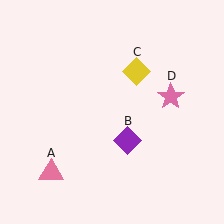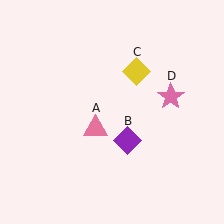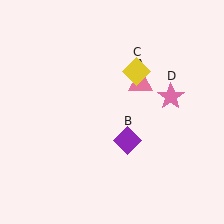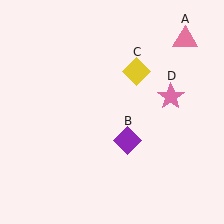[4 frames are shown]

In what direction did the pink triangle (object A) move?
The pink triangle (object A) moved up and to the right.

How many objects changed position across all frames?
1 object changed position: pink triangle (object A).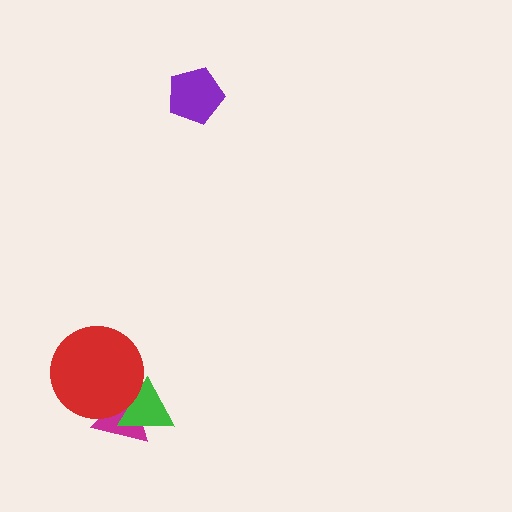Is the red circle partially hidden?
No, no other shape covers it.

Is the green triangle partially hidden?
Yes, it is partially covered by another shape.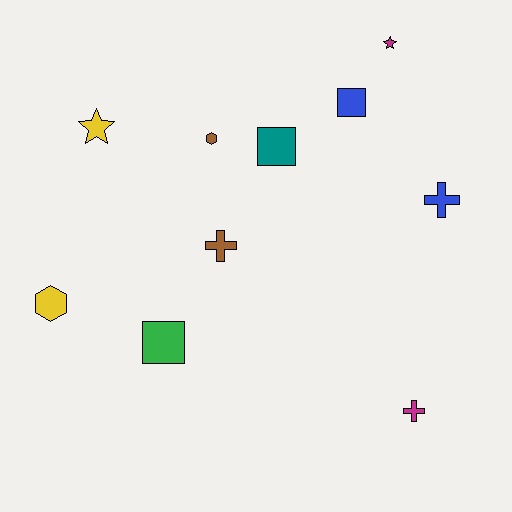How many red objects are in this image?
There are no red objects.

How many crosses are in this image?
There are 3 crosses.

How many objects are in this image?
There are 10 objects.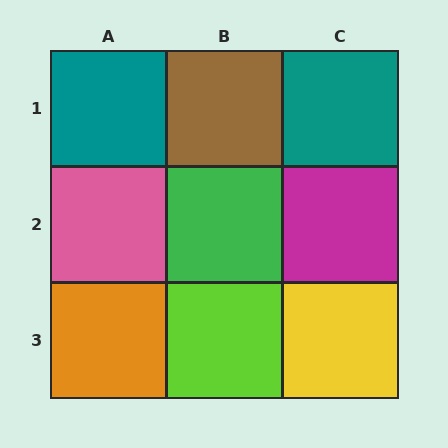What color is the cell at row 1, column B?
Brown.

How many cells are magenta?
1 cell is magenta.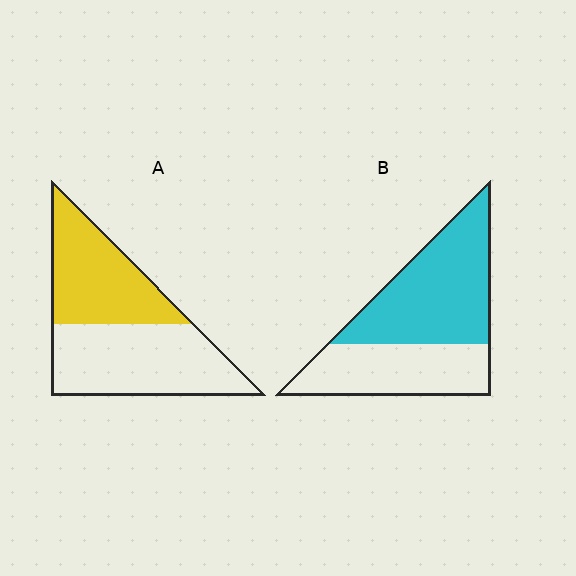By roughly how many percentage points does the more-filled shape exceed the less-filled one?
By roughly 15 percentage points (B over A).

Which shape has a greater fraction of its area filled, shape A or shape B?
Shape B.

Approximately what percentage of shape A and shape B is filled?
A is approximately 45% and B is approximately 60%.